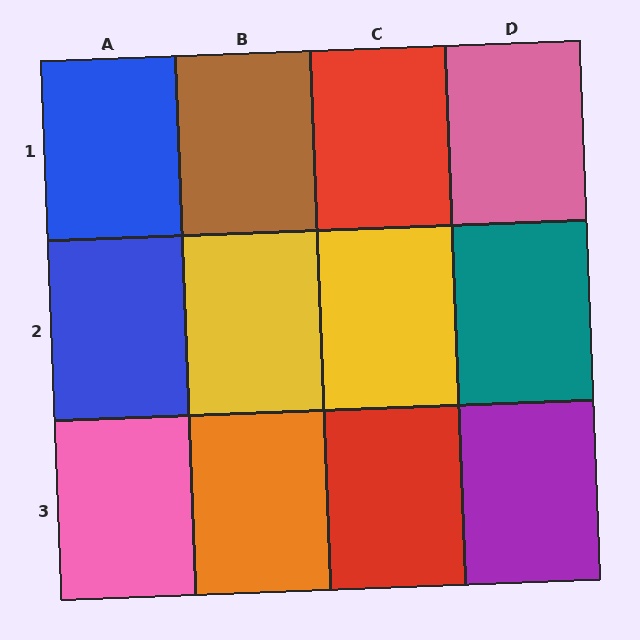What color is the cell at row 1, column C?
Red.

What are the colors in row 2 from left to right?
Blue, yellow, yellow, teal.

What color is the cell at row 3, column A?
Pink.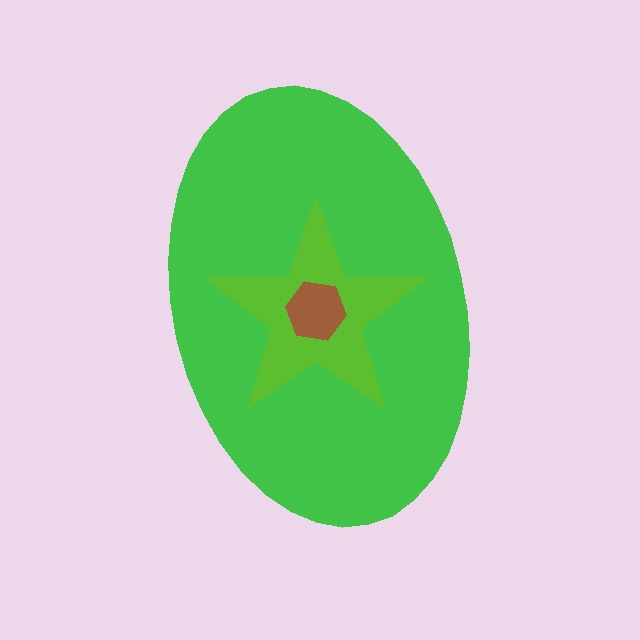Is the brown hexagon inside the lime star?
Yes.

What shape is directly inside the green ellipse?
The lime star.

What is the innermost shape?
The brown hexagon.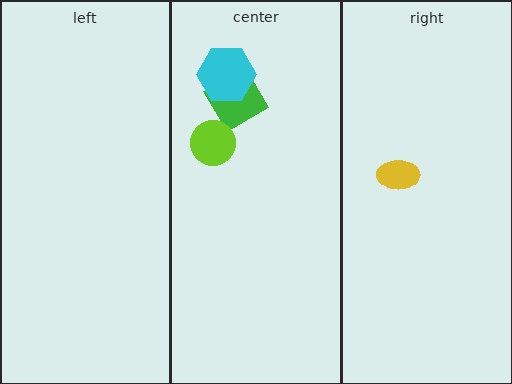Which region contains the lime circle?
The center region.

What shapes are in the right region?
The yellow ellipse.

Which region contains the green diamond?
The center region.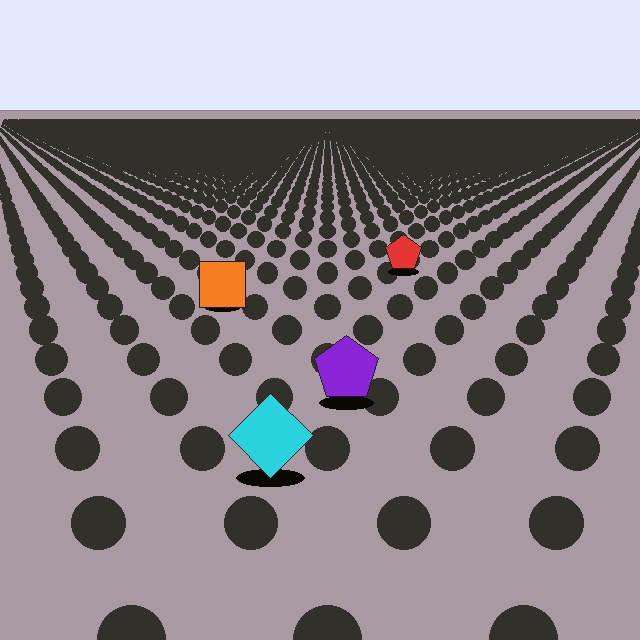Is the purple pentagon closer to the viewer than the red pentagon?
Yes. The purple pentagon is closer — you can tell from the texture gradient: the ground texture is coarser near it.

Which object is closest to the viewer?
The cyan diamond is closest. The texture marks near it are larger and more spread out.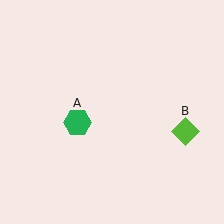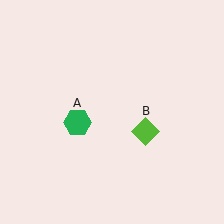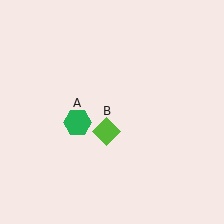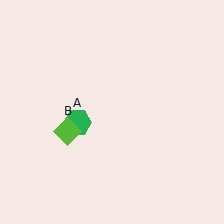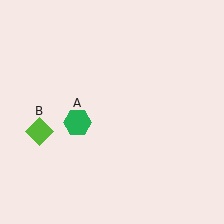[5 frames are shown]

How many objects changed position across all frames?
1 object changed position: lime diamond (object B).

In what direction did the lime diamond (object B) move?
The lime diamond (object B) moved left.